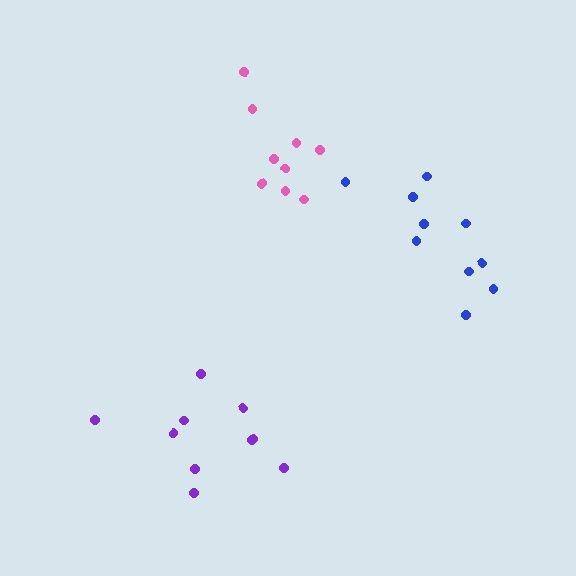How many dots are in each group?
Group 1: 10 dots, Group 2: 10 dots, Group 3: 9 dots (29 total).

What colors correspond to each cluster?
The clusters are colored: purple, blue, pink.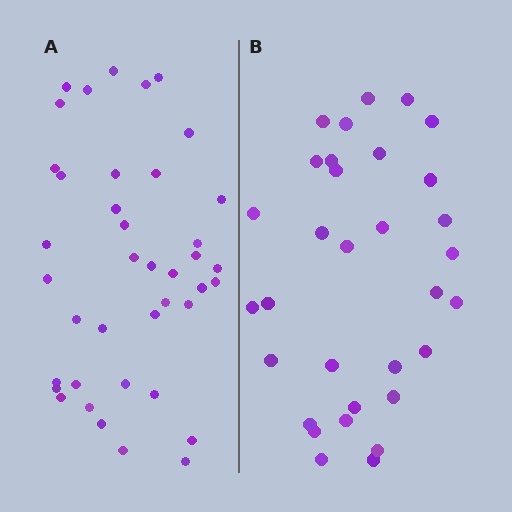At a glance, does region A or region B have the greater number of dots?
Region A (the left region) has more dots.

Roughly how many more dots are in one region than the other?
Region A has roughly 8 or so more dots than region B.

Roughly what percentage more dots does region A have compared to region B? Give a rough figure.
About 25% more.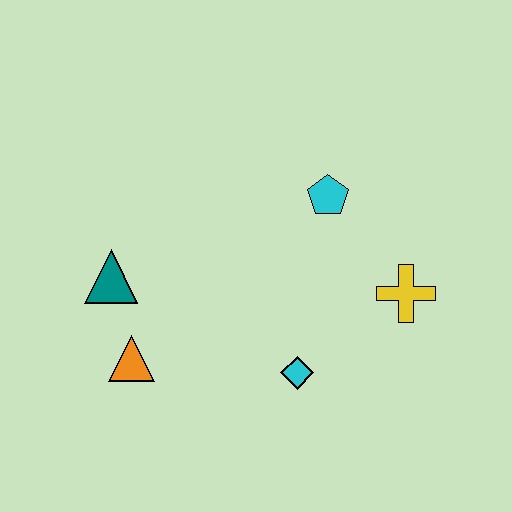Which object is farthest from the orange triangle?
The yellow cross is farthest from the orange triangle.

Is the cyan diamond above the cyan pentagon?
No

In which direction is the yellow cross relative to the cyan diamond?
The yellow cross is to the right of the cyan diamond.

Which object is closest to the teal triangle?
The orange triangle is closest to the teal triangle.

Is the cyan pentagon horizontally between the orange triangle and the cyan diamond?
No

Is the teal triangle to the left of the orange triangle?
Yes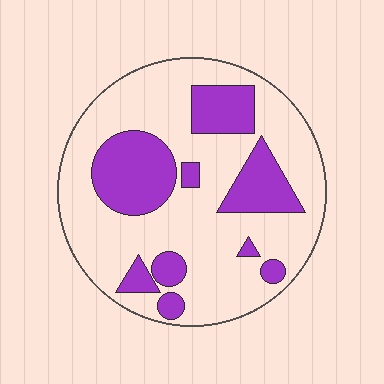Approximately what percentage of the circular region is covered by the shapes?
Approximately 30%.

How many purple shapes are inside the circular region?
9.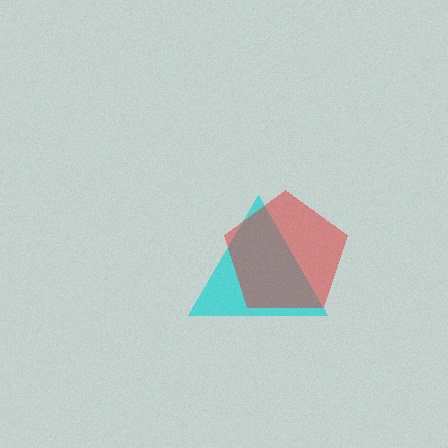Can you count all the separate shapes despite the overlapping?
Yes, there are 2 separate shapes.